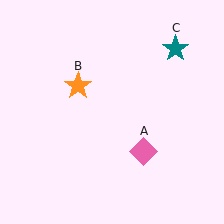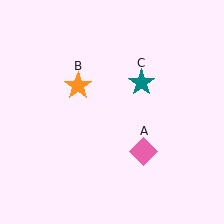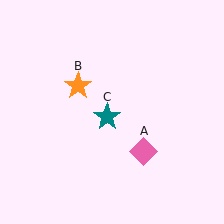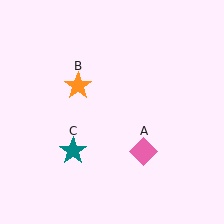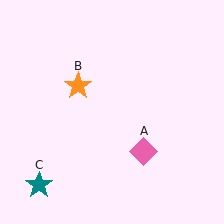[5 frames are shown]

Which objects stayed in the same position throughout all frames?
Pink diamond (object A) and orange star (object B) remained stationary.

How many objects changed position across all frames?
1 object changed position: teal star (object C).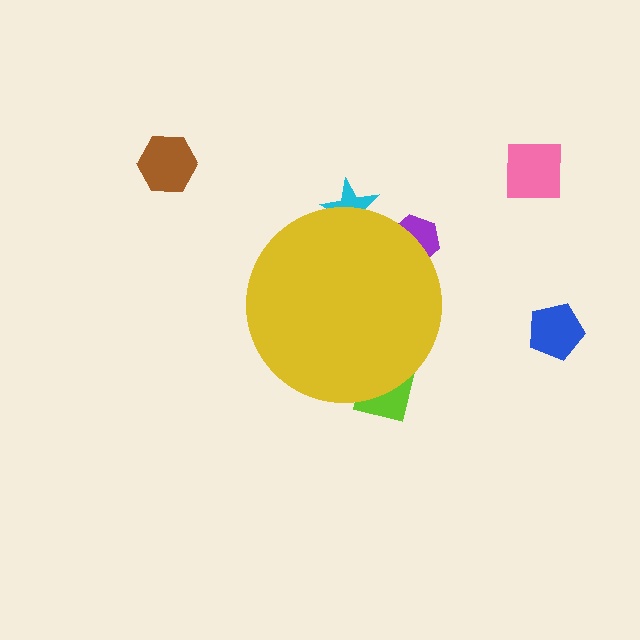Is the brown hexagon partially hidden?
No, the brown hexagon is fully visible.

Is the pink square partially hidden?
No, the pink square is fully visible.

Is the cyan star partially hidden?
Yes, the cyan star is partially hidden behind the yellow circle.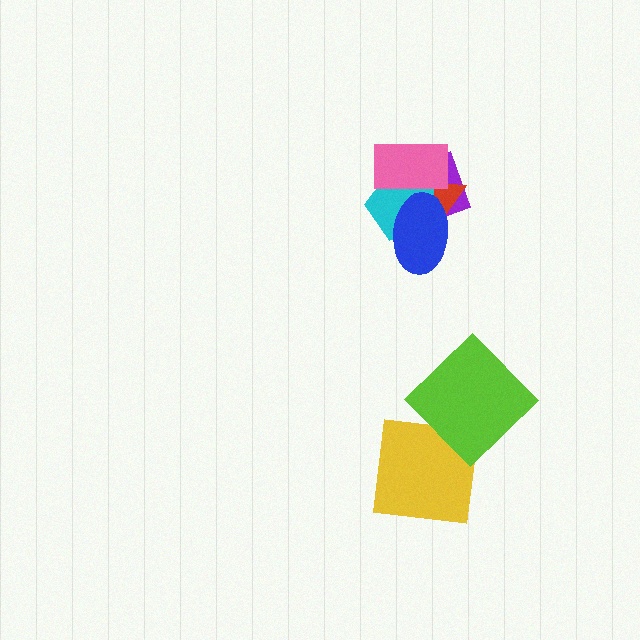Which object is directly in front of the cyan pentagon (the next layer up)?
The blue ellipse is directly in front of the cyan pentagon.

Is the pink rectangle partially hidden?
No, no other shape covers it.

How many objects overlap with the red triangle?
4 objects overlap with the red triangle.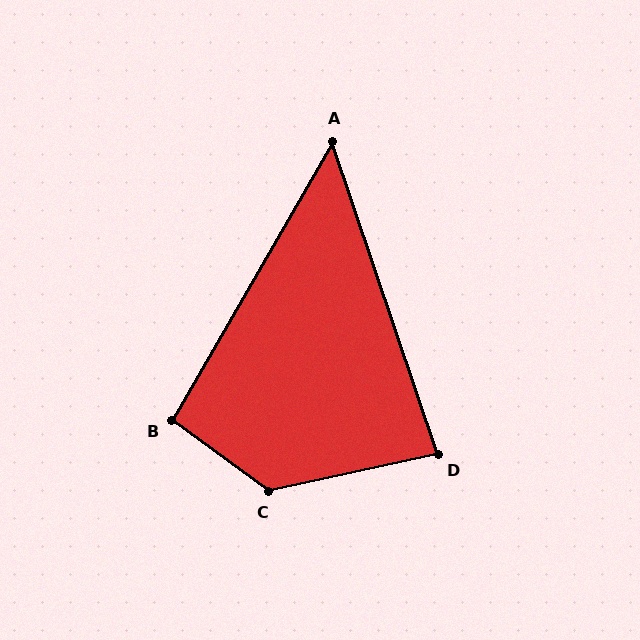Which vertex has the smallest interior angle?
A, at approximately 49 degrees.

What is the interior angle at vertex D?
Approximately 84 degrees (acute).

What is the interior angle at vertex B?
Approximately 96 degrees (obtuse).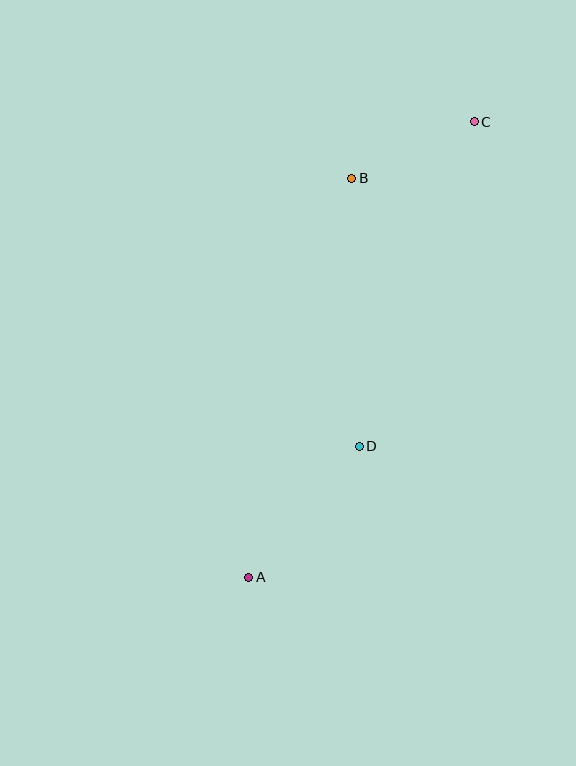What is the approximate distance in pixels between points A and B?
The distance between A and B is approximately 412 pixels.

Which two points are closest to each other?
Points B and C are closest to each other.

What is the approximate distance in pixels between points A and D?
The distance between A and D is approximately 171 pixels.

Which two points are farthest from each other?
Points A and C are farthest from each other.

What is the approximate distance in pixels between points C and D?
The distance between C and D is approximately 344 pixels.